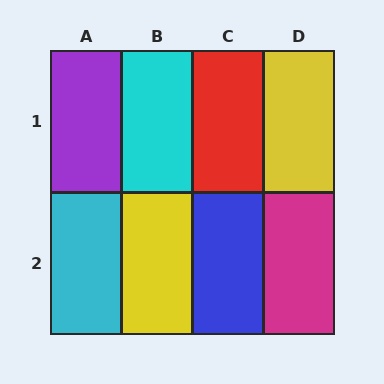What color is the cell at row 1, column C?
Red.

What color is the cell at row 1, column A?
Purple.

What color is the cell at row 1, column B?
Cyan.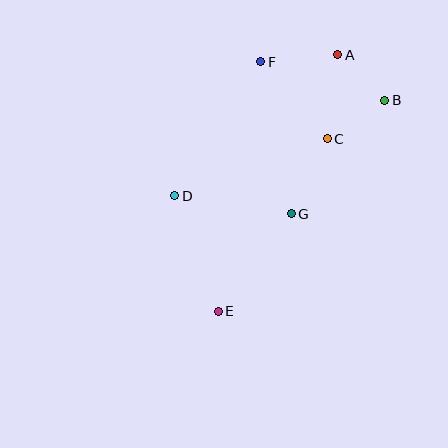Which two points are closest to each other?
Points A and B are closest to each other.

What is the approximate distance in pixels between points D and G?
The distance between D and G is approximately 118 pixels.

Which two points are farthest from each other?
Points A and E are farthest from each other.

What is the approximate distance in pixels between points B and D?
The distance between B and D is approximately 231 pixels.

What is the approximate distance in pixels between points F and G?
The distance between F and G is approximately 155 pixels.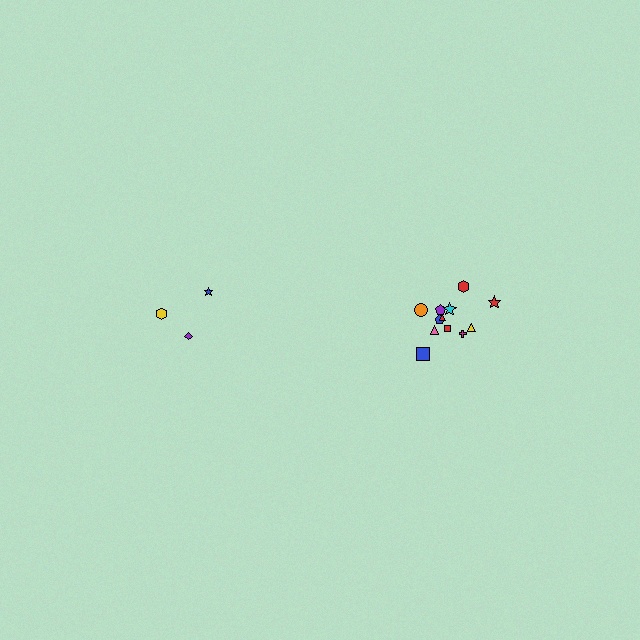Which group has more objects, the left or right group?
The right group.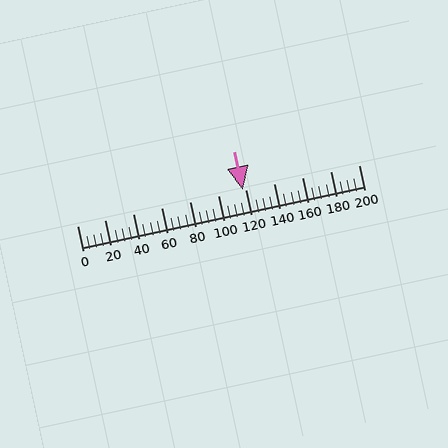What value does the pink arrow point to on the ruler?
The pink arrow points to approximately 117.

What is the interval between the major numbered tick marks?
The major tick marks are spaced 20 units apart.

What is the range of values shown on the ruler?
The ruler shows values from 0 to 200.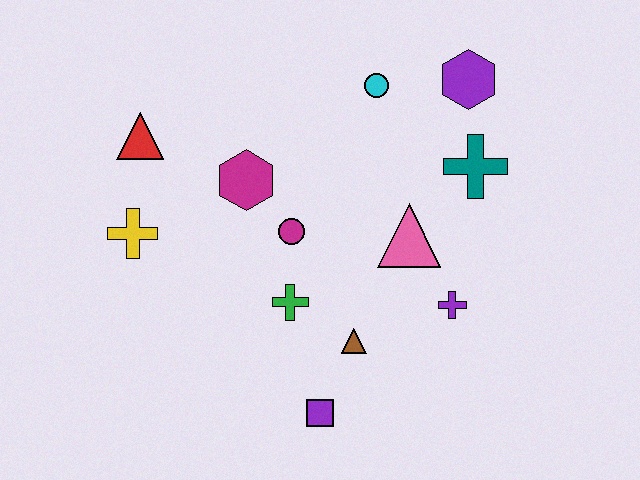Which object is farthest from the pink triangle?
The red triangle is farthest from the pink triangle.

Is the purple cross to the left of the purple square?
No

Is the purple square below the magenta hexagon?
Yes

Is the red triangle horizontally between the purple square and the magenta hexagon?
No